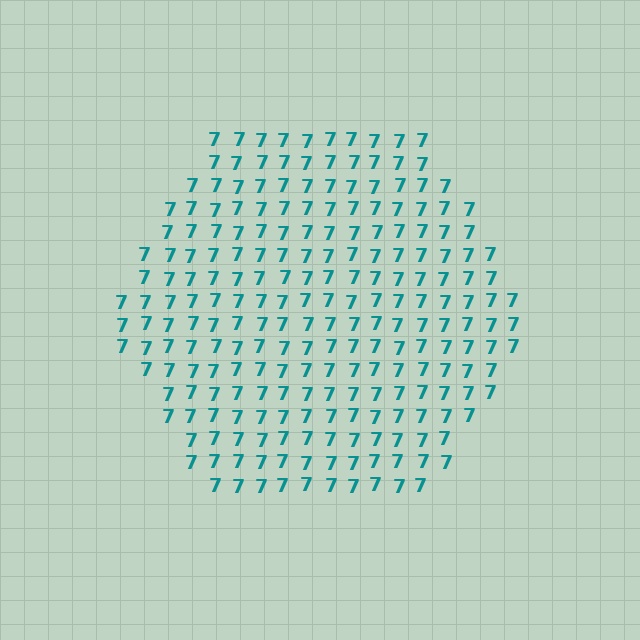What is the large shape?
The large shape is a hexagon.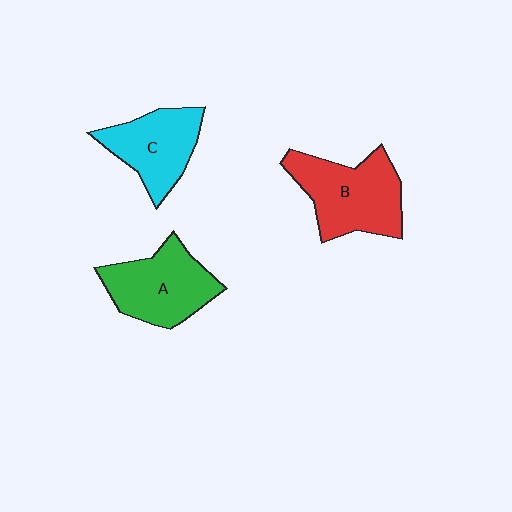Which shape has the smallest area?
Shape C (cyan).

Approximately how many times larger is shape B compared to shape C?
Approximately 1.3 times.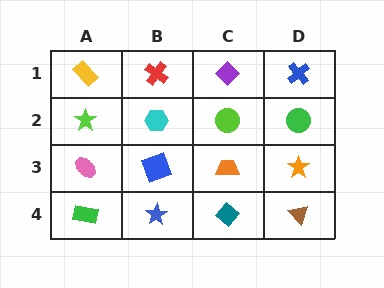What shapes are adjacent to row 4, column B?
A blue square (row 3, column B), a green rectangle (row 4, column A), a teal diamond (row 4, column C).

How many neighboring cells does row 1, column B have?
3.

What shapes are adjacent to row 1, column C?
A lime circle (row 2, column C), a red cross (row 1, column B), a blue cross (row 1, column D).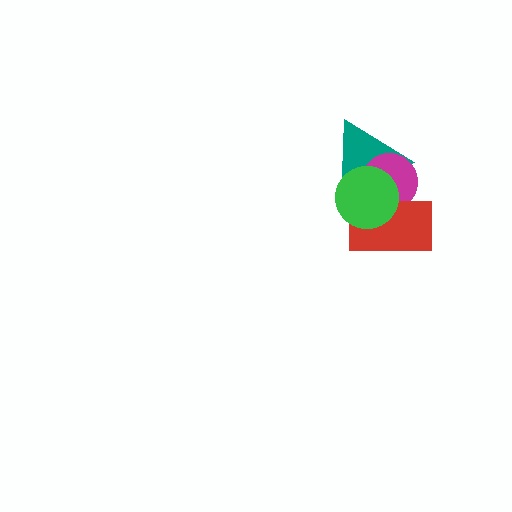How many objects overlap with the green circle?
3 objects overlap with the green circle.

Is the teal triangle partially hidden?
Yes, it is partially covered by another shape.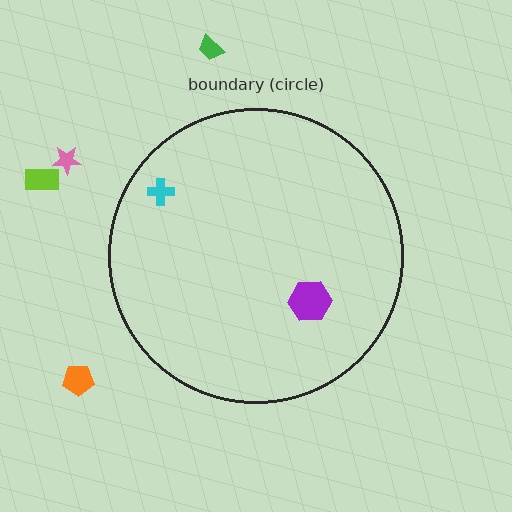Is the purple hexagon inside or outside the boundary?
Inside.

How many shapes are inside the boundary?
2 inside, 4 outside.